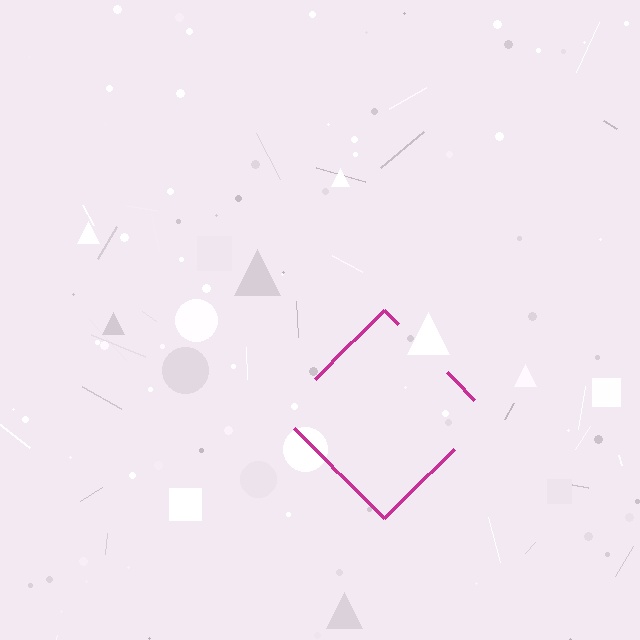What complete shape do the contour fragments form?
The contour fragments form a diamond.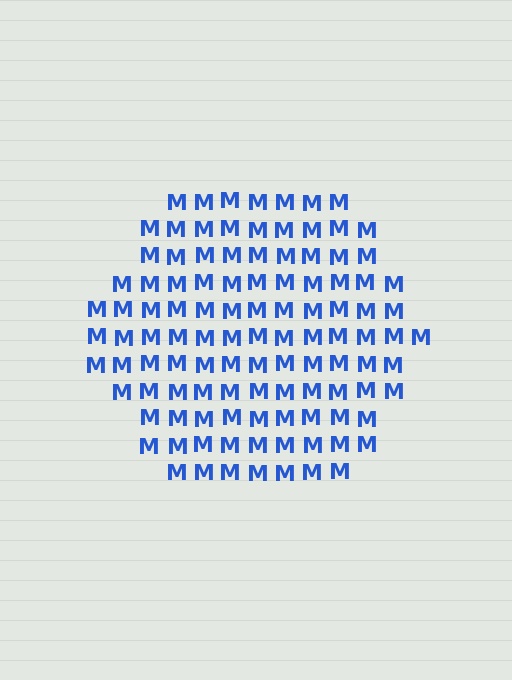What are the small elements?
The small elements are letter M's.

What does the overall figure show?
The overall figure shows a hexagon.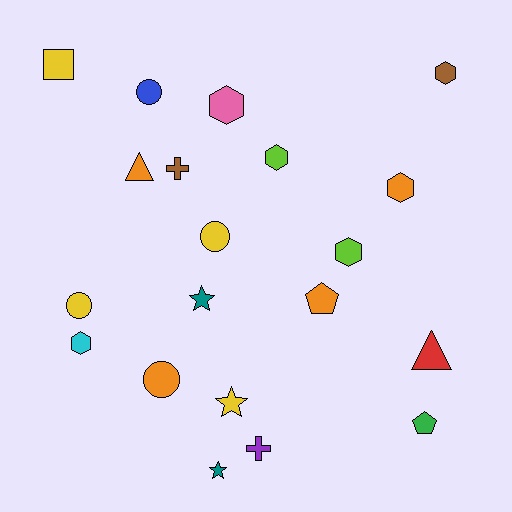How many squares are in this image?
There is 1 square.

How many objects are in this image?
There are 20 objects.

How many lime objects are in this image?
There are 2 lime objects.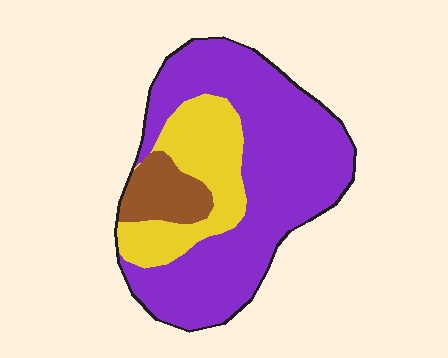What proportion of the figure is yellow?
Yellow covers around 25% of the figure.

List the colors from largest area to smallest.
From largest to smallest: purple, yellow, brown.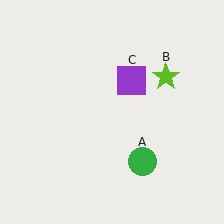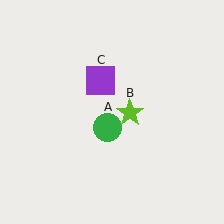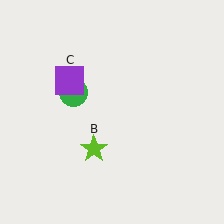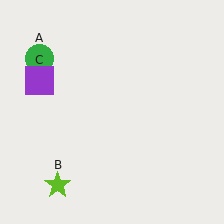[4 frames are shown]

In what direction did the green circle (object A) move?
The green circle (object A) moved up and to the left.